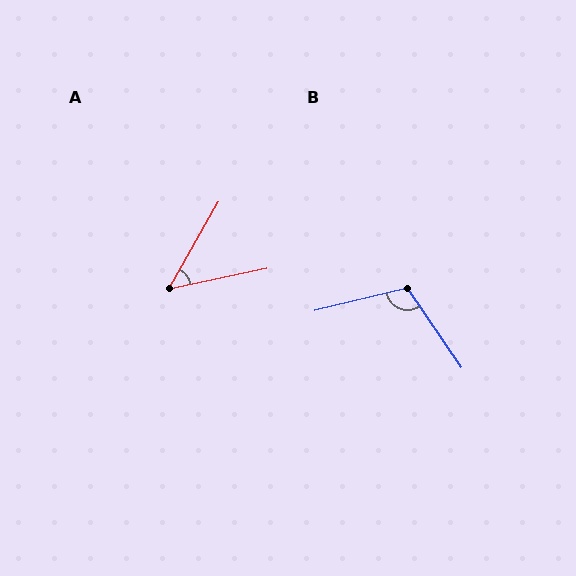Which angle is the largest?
B, at approximately 111 degrees.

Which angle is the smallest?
A, at approximately 48 degrees.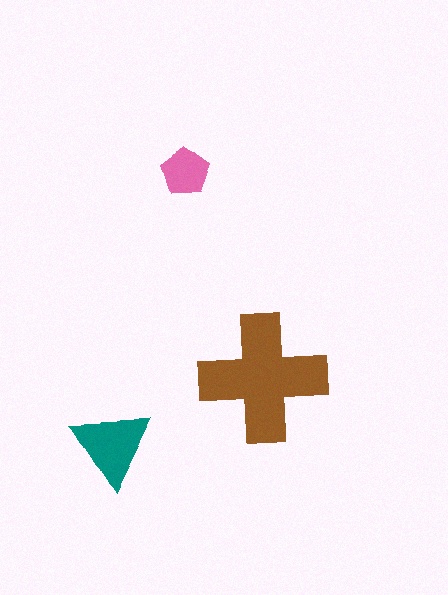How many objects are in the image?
There are 3 objects in the image.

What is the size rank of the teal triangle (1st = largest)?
2nd.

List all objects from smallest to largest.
The pink pentagon, the teal triangle, the brown cross.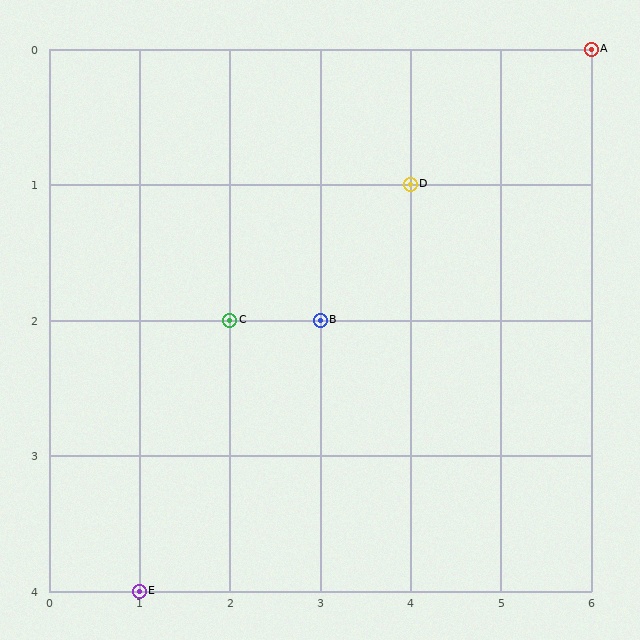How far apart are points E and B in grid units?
Points E and B are 2 columns and 2 rows apart (about 2.8 grid units diagonally).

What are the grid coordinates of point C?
Point C is at grid coordinates (2, 2).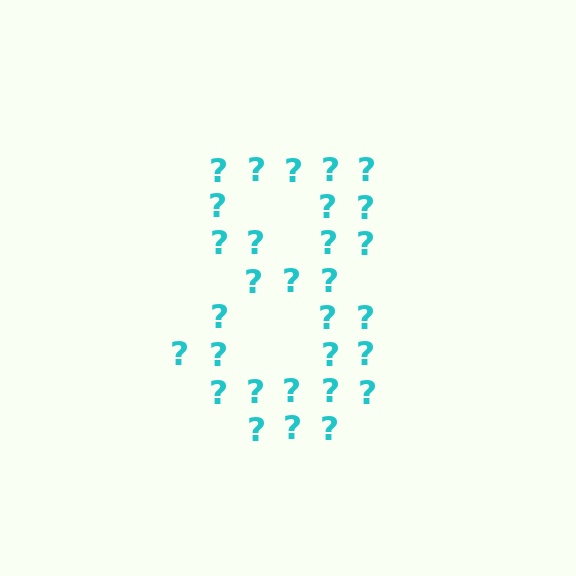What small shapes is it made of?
It is made of small question marks.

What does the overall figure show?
The overall figure shows the digit 8.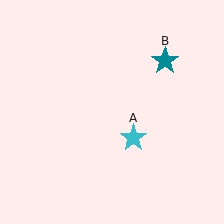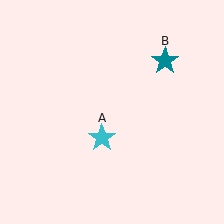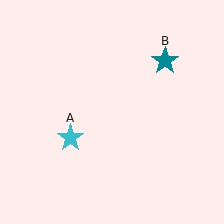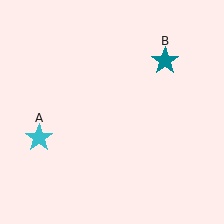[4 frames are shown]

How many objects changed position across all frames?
1 object changed position: cyan star (object A).